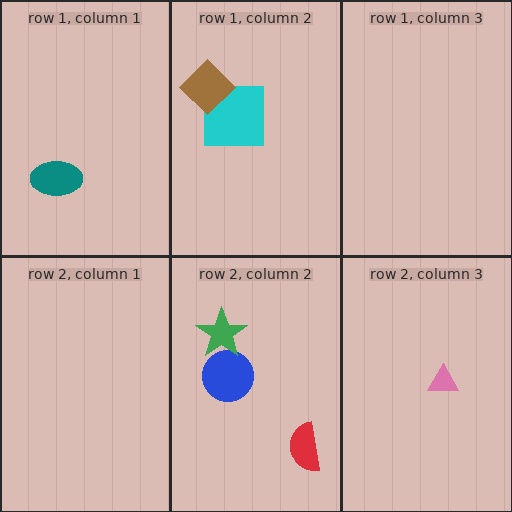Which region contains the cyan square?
The row 1, column 2 region.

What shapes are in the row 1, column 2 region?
The cyan square, the brown diamond.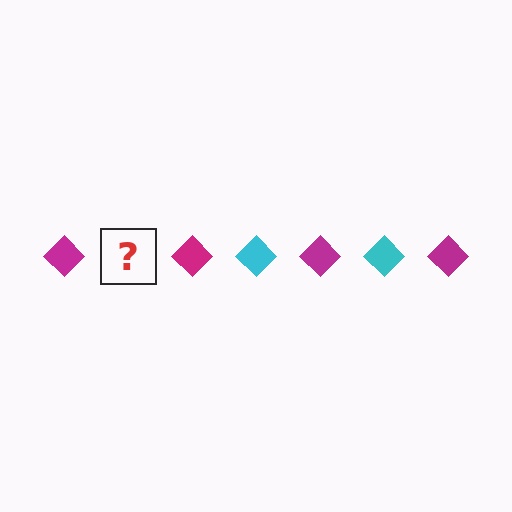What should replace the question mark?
The question mark should be replaced with a cyan diamond.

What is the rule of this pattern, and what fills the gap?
The rule is that the pattern cycles through magenta, cyan diamonds. The gap should be filled with a cyan diamond.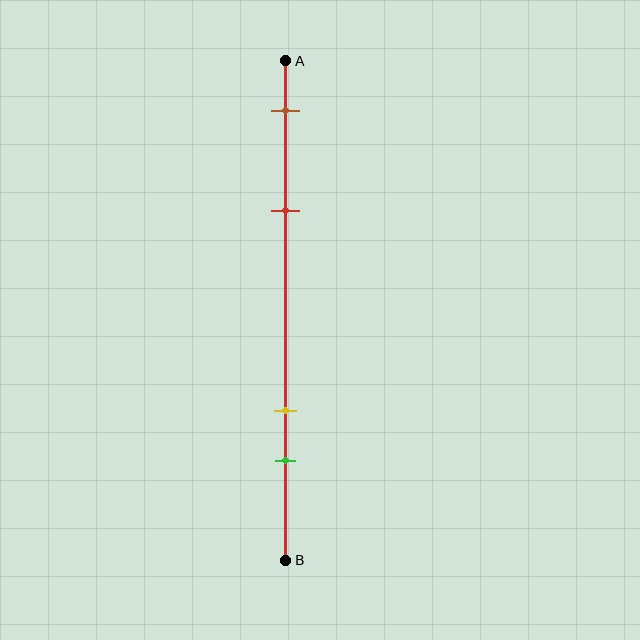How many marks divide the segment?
There are 4 marks dividing the segment.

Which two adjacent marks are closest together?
The yellow and green marks are the closest adjacent pair.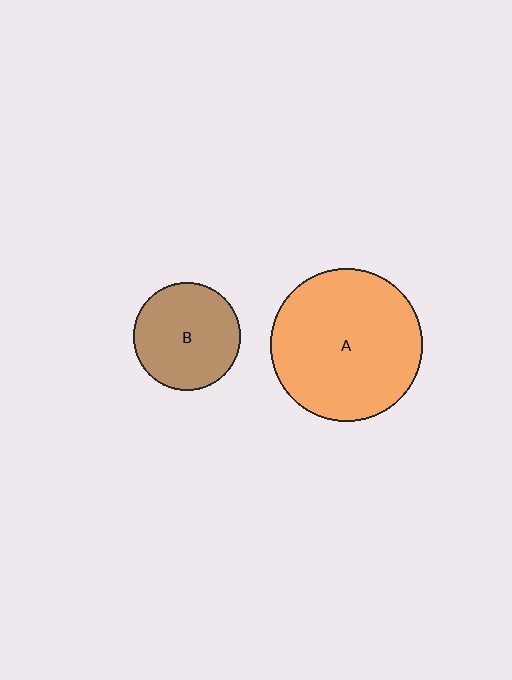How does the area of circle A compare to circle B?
Approximately 2.0 times.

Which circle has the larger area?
Circle A (orange).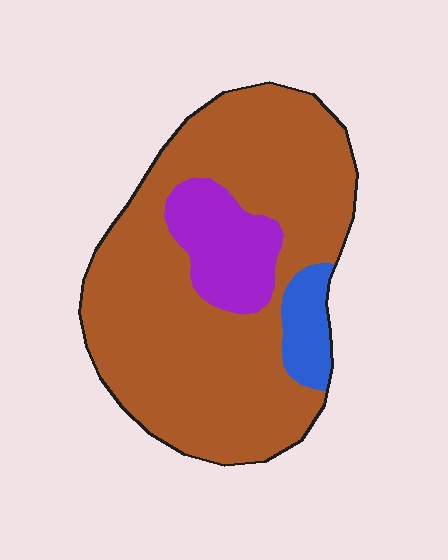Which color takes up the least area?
Blue, at roughly 5%.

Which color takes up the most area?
Brown, at roughly 80%.